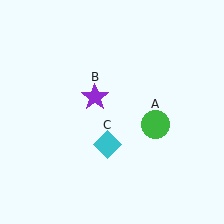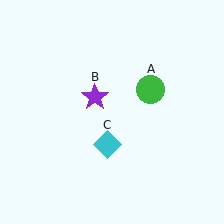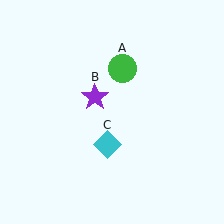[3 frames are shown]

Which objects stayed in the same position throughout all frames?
Purple star (object B) and cyan diamond (object C) remained stationary.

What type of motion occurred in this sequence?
The green circle (object A) rotated counterclockwise around the center of the scene.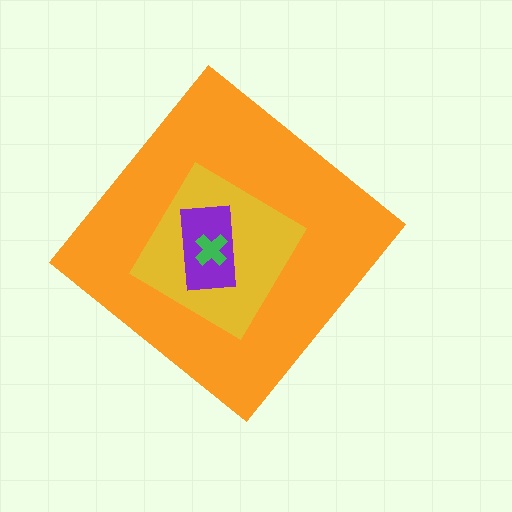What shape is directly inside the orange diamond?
The yellow diamond.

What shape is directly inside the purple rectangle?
The green cross.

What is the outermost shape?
The orange diamond.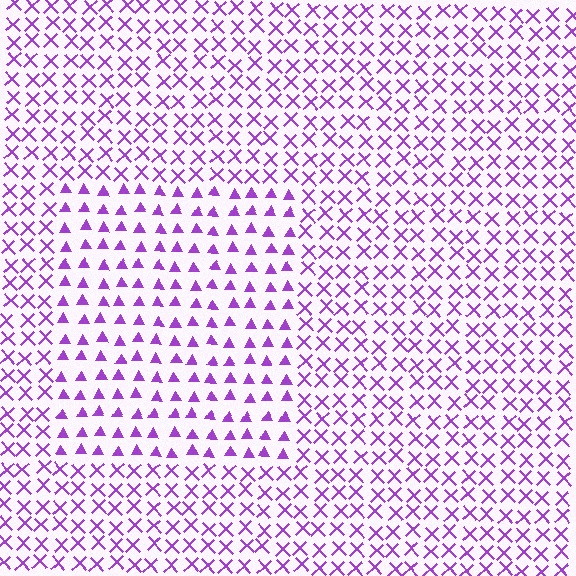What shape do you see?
I see a rectangle.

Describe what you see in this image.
The image is filled with small purple elements arranged in a uniform grid. A rectangle-shaped region contains triangles, while the surrounding area contains X marks. The boundary is defined purely by the change in element shape.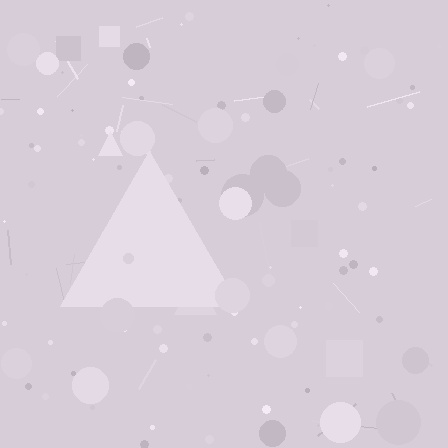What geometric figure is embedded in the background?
A triangle is embedded in the background.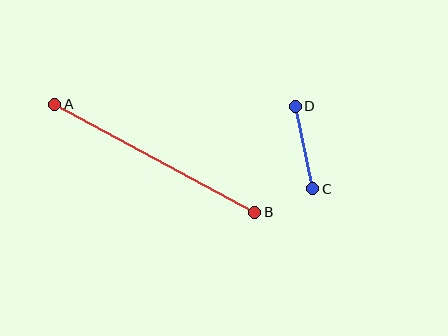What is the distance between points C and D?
The distance is approximately 84 pixels.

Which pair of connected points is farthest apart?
Points A and B are farthest apart.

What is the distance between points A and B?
The distance is approximately 228 pixels.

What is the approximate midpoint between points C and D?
The midpoint is at approximately (304, 147) pixels.